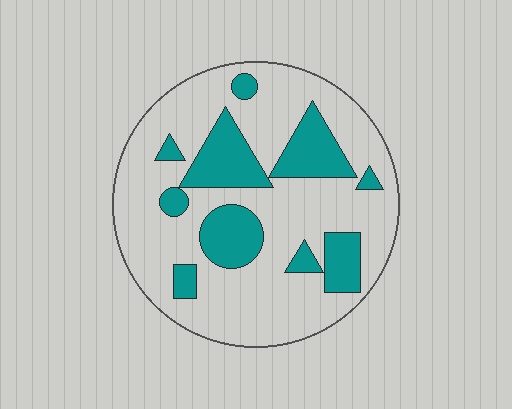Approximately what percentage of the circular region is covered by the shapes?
Approximately 25%.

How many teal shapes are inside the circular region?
10.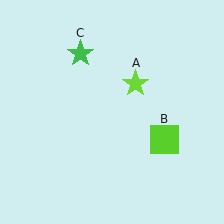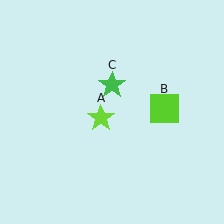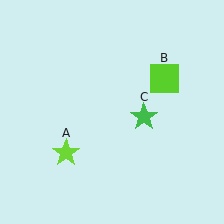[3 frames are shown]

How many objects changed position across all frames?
3 objects changed position: lime star (object A), lime square (object B), green star (object C).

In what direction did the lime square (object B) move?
The lime square (object B) moved up.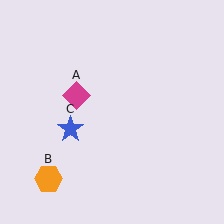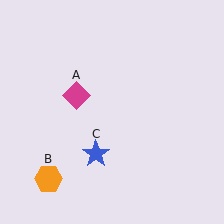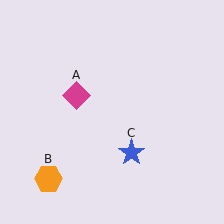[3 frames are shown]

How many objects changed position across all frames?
1 object changed position: blue star (object C).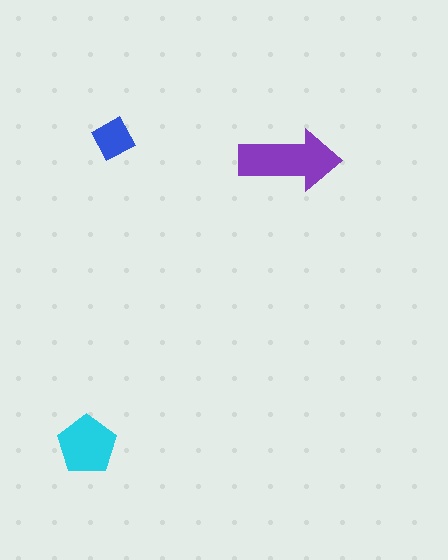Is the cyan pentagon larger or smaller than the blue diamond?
Larger.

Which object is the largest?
The purple arrow.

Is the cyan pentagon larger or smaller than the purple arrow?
Smaller.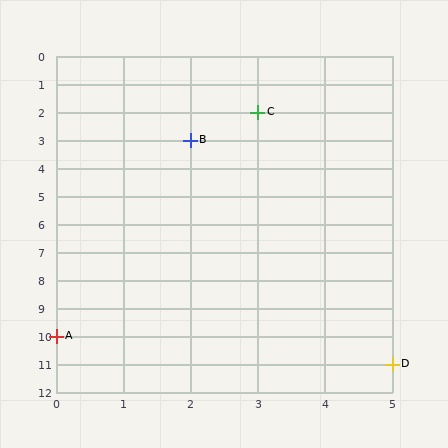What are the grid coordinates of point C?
Point C is at grid coordinates (3, 2).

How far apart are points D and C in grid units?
Points D and C are 2 columns and 9 rows apart (about 9.2 grid units diagonally).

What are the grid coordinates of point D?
Point D is at grid coordinates (5, 11).